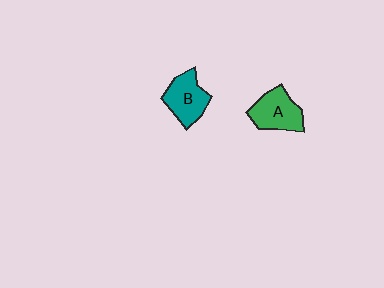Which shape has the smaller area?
Shape B (teal).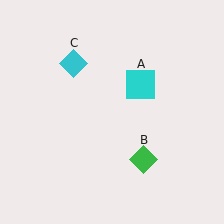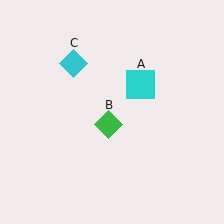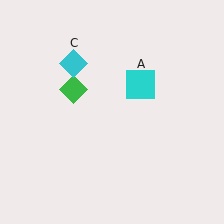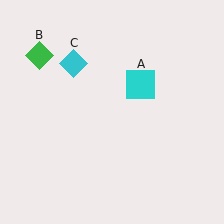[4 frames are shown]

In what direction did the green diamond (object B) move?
The green diamond (object B) moved up and to the left.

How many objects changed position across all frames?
1 object changed position: green diamond (object B).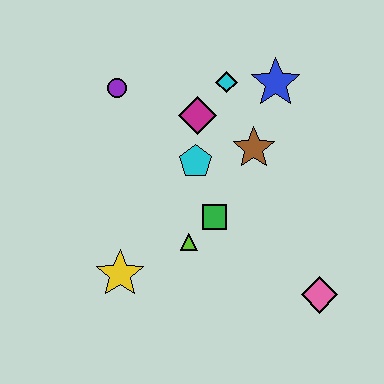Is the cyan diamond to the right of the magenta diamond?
Yes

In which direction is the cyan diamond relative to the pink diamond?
The cyan diamond is above the pink diamond.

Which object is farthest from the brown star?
The yellow star is farthest from the brown star.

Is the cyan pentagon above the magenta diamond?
No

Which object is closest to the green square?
The lime triangle is closest to the green square.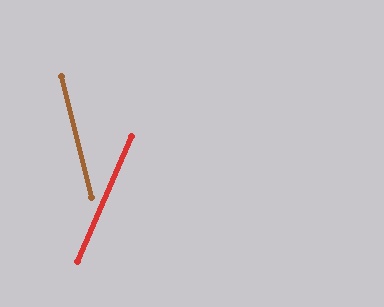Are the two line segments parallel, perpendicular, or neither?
Neither parallel nor perpendicular — they differ by about 37°.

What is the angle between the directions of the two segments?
Approximately 37 degrees.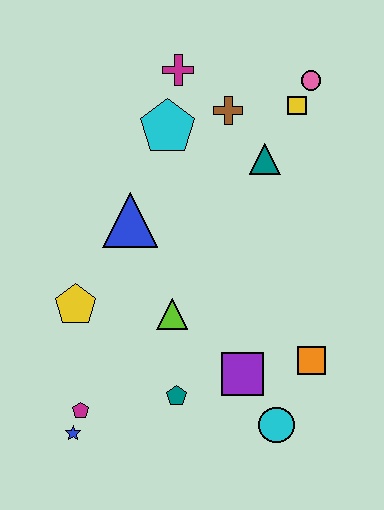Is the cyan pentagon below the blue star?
No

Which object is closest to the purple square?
The cyan circle is closest to the purple square.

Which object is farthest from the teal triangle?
The blue star is farthest from the teal triangle.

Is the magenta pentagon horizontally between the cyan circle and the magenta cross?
No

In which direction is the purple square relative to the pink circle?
The purple square is below the pink circle.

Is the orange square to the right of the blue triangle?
Yes